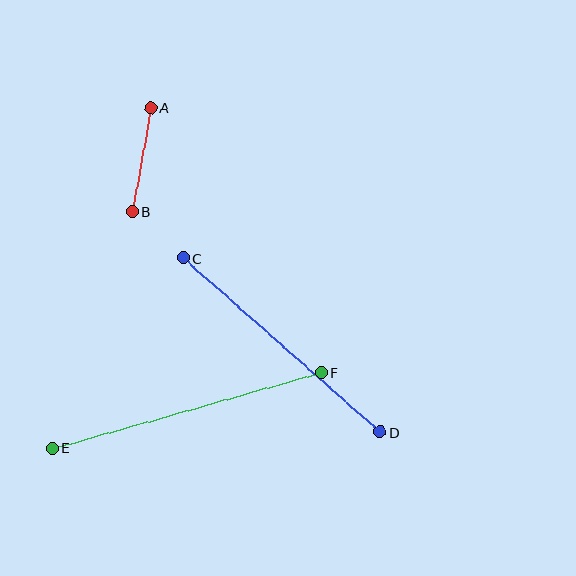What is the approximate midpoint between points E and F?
The midpoint is at approximately (187, 410) pixels.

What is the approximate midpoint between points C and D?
The midpoint is at approximately (281, 345) pixels.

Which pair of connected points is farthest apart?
Points E and F are farthest apart.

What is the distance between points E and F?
The distance is approximately 280 pixels.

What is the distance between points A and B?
The distance is approximately 106 pixels.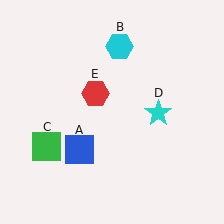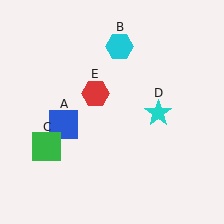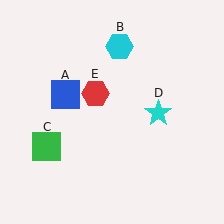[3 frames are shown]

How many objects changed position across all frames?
1 object changed position: blue square (object A).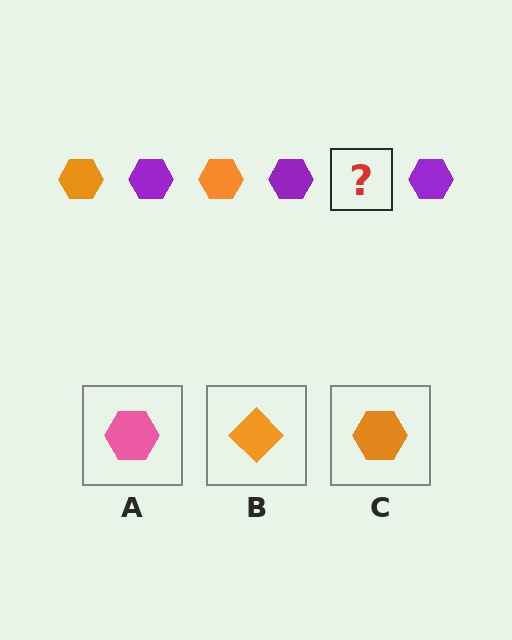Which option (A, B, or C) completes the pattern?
C.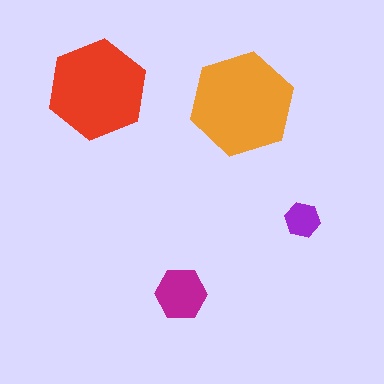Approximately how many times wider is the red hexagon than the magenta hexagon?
About 2 times wider.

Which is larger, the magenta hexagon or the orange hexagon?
The orange one.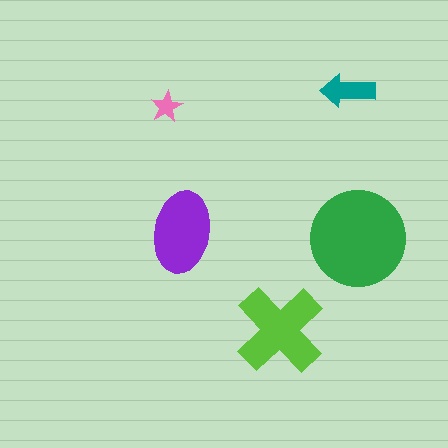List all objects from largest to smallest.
The green circle, the lime cross, the purple ellipse, the teal arrow, the pink star.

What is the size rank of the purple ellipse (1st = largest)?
3rd.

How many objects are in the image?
There are 5 objects in the image.